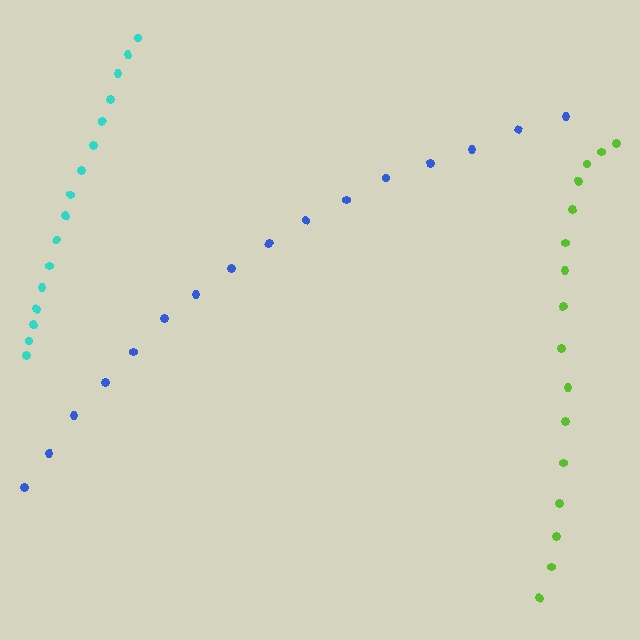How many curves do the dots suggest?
There are 3 distinct paths.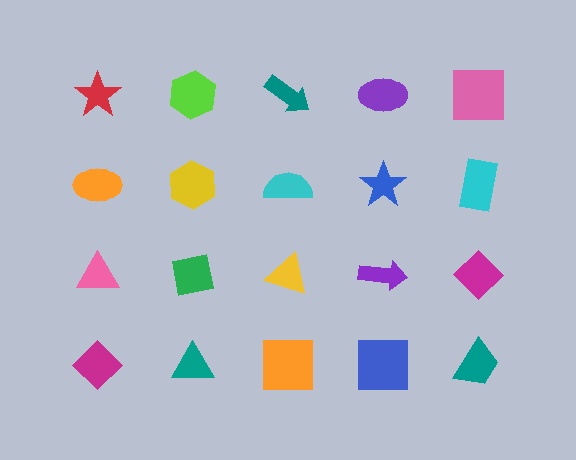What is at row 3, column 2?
A green square.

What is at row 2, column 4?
A blue star.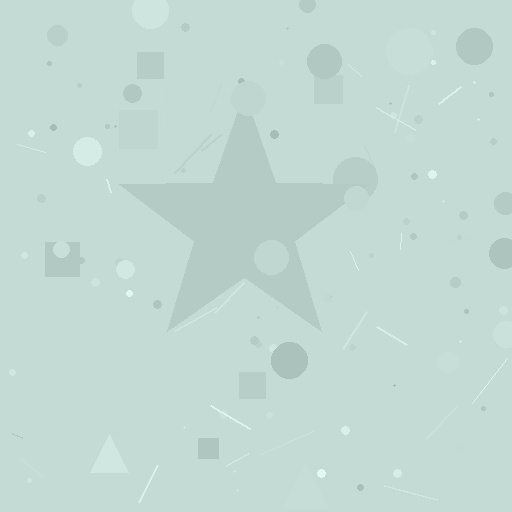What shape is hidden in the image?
A star is hidden in the image.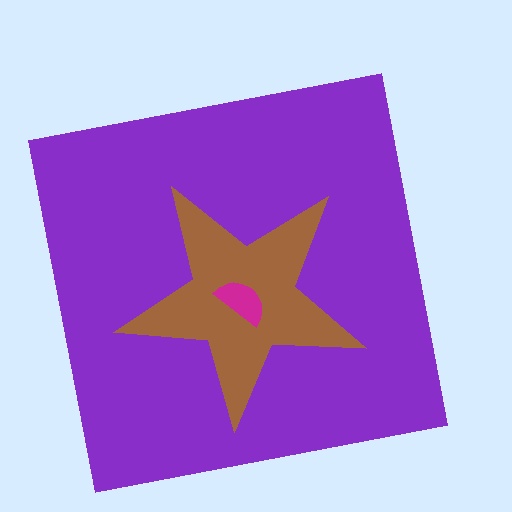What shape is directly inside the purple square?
The brown star.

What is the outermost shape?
The purple square.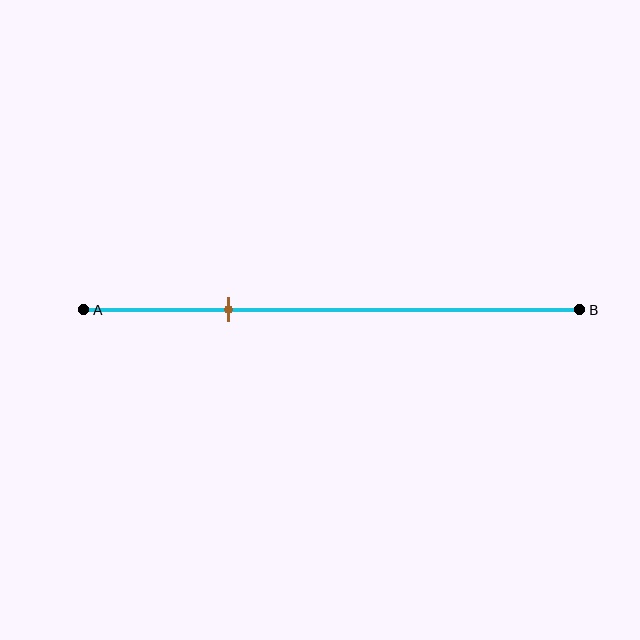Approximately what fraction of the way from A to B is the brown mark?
The brown mark is approximately 30% of the way from A to B.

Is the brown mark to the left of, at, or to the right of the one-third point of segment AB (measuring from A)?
The brown mark is to the left of the one-third point of segment AB.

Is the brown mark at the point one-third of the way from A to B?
No, the mark is at about 30% from A, not at the 33% one-third point.